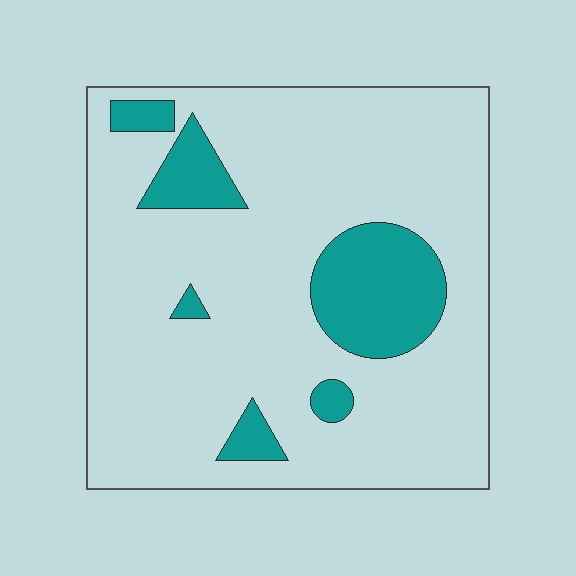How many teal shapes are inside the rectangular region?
6.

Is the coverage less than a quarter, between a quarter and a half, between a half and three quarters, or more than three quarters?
Less than a quarter.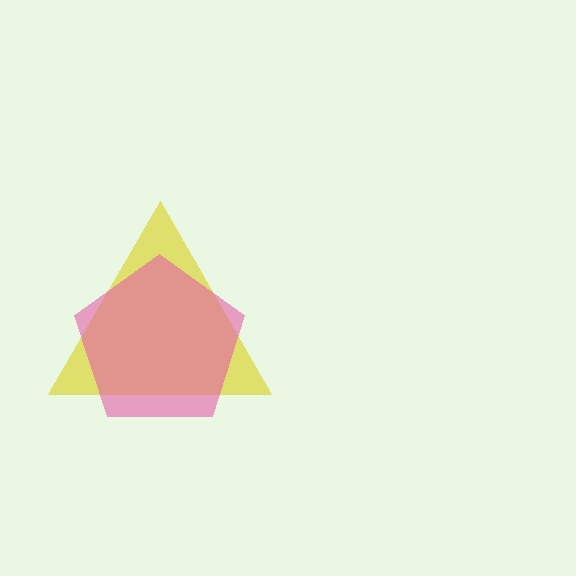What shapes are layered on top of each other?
The layered shapes are: a yellow triangle, a pink pentagon.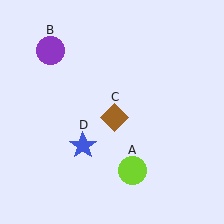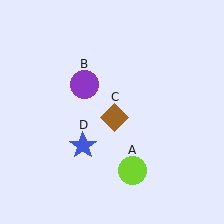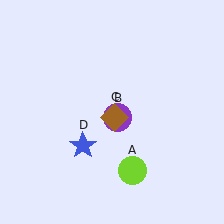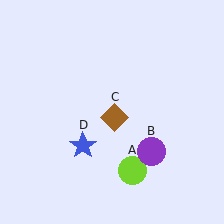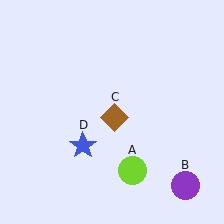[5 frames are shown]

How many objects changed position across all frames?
1 object changed position: purple circle (object B).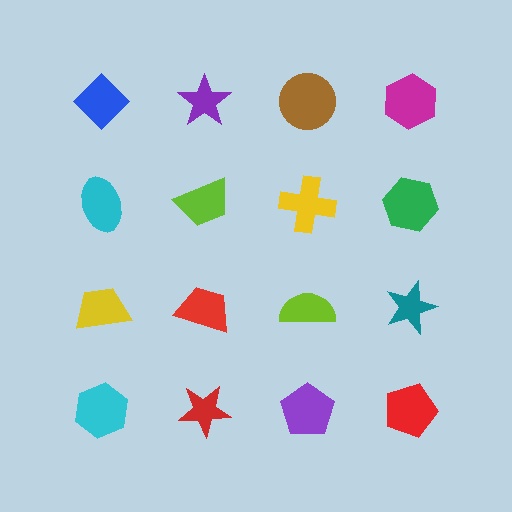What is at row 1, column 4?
A magenta hexagon.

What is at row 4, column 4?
A red pentagon.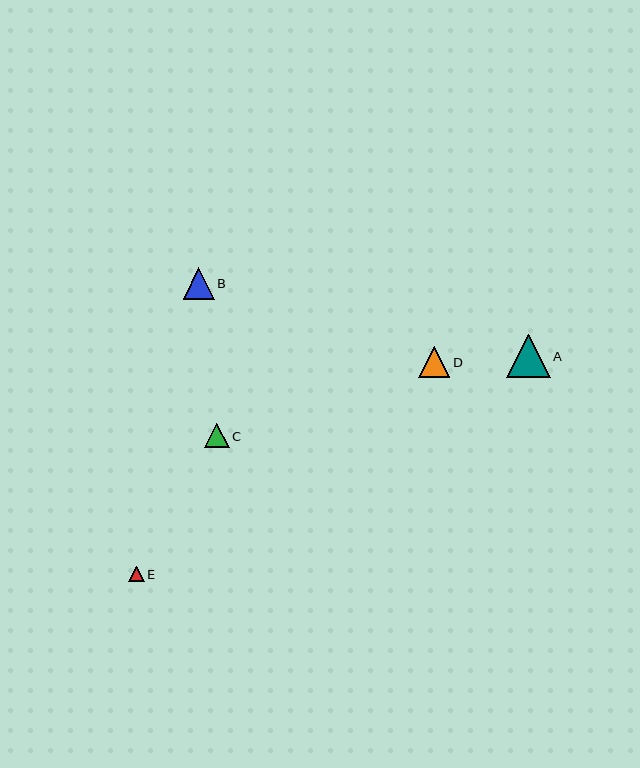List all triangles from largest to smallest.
From largest to smallest: A, B, D, C, E.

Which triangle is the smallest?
Triangle E is the smallest with a size of approximately 16 pixels.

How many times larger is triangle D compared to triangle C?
Triangle D is approximately 1.3 times the size of triangle C.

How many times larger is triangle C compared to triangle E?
Triangle C is approximately 1.6 times the size of triangle E.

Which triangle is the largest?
Triangle A is the largest with a size of approximately 43 pixels.